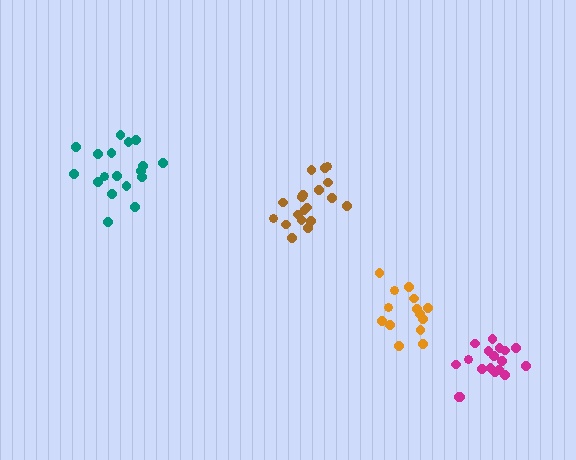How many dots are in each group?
Group 1: 19 dots, Group 2: 19 dots, Group 3: 18 dots, Group 4: 14 dots (70 total).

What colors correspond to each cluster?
The clusters are colored: brown, magenta, teal, orange.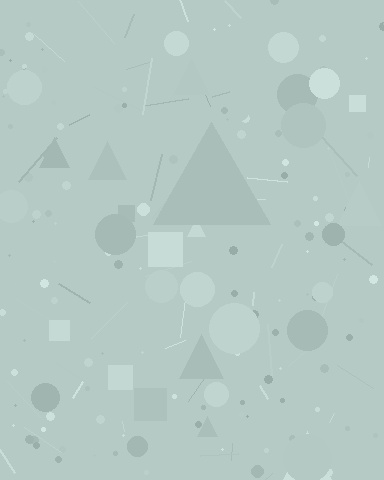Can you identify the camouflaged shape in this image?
The camouflaged shape is a triangle.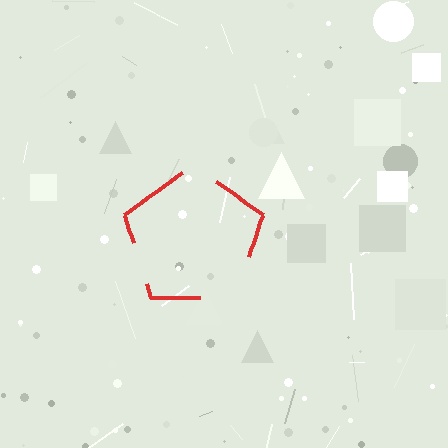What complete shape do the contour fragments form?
The contour fragments form a pentagon.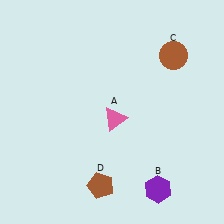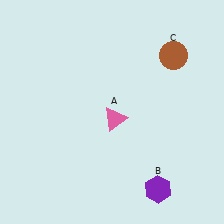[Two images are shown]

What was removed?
The brown pentagon (D) was removed in Image 2.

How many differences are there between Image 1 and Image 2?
There is 1 difference between the two images.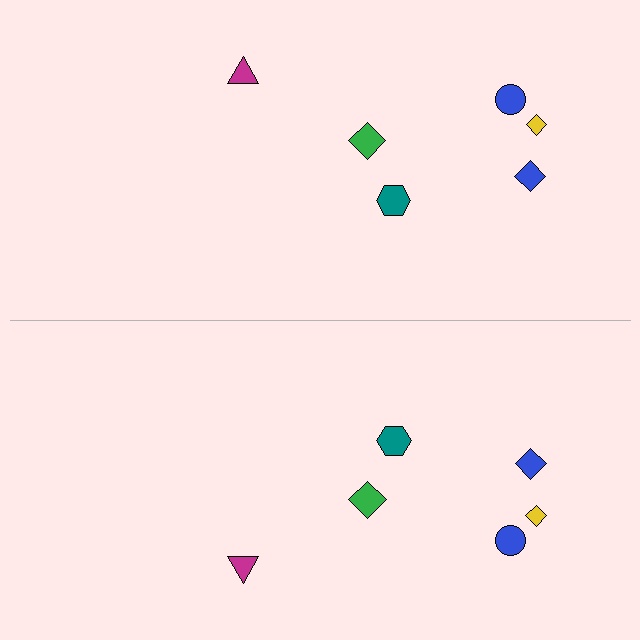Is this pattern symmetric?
Yes, this pattern has bilateral (reflection) symmetry.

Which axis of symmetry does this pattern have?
The pattern has a horizontal axis of symmetry running through the center of the image.